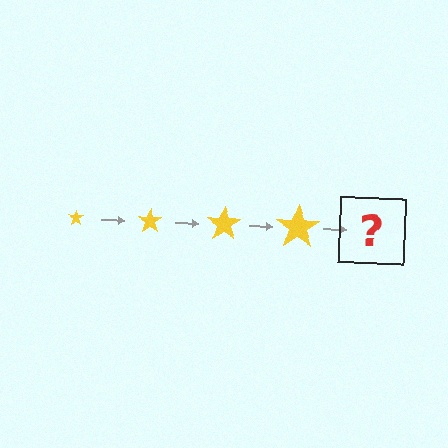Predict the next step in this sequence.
The next step is a yellow star, larger than the previous one.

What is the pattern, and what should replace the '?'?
The pattern is that the star gets progressively larger each step. The '?' should be a yellow star, larger than the previous one.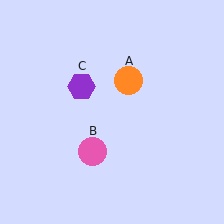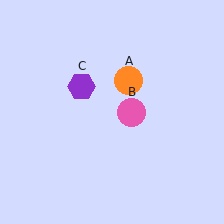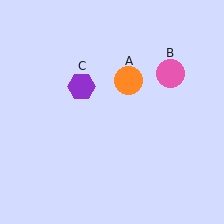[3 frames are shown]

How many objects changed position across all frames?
1 object changed position: pink circle (object B).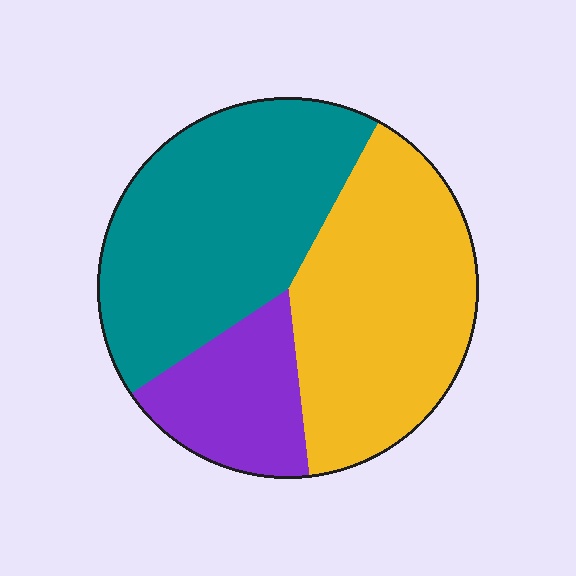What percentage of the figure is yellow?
Yellow covers 40% of the figure.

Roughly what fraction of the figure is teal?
Teal covers 43% of the figure.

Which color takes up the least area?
Purple, at roughly 15%.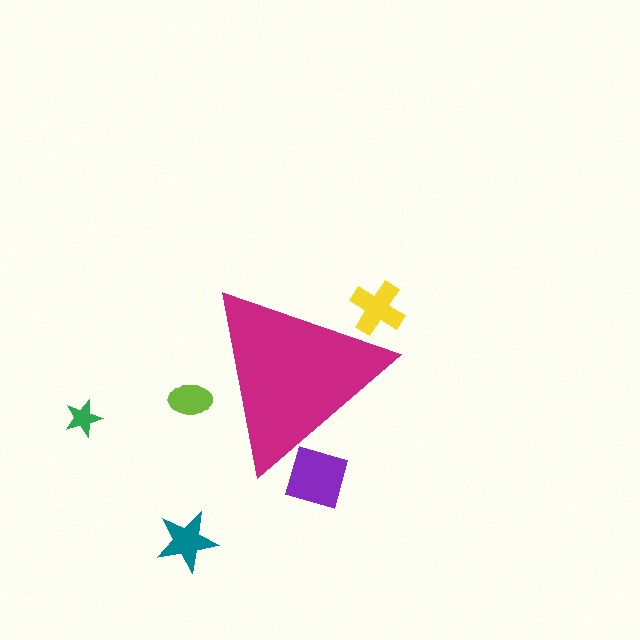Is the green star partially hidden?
No, the green star is fully visible.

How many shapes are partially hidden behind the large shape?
3 shapes are partially hidden.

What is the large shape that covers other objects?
A magenta triangle.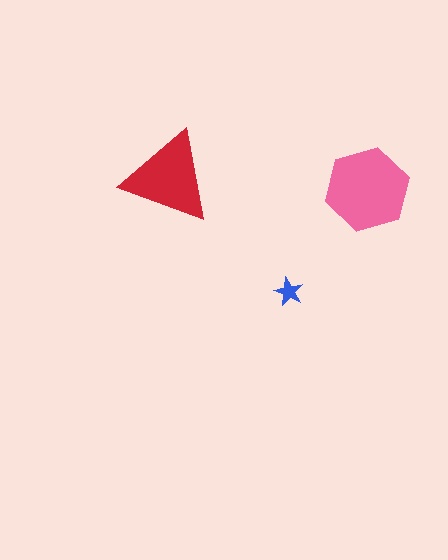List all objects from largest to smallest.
The pink hexagon, the red triangle, the blue star.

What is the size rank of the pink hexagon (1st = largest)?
1st.